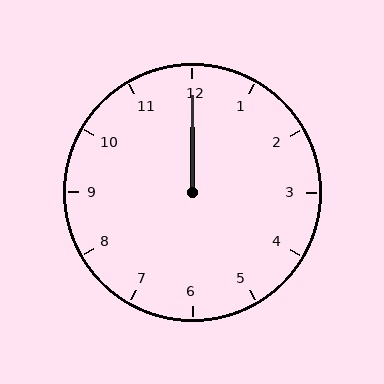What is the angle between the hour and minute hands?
Approximately 0 degrees.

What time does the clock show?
12:00.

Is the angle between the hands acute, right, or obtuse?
It is acute.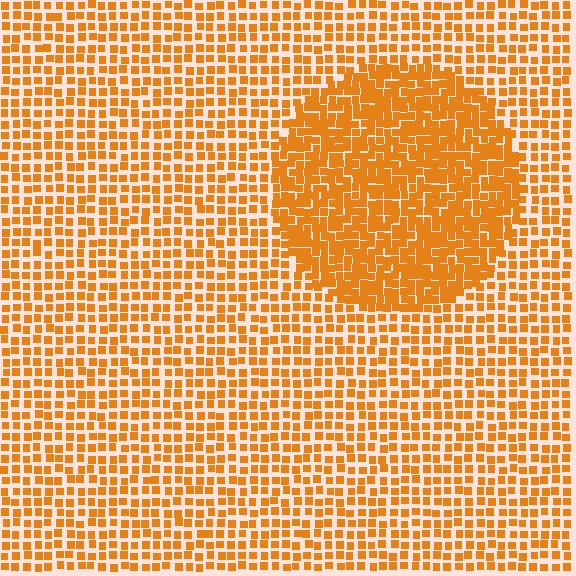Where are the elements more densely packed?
The elements are more densely packed inside the circle boundary.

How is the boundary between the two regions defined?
The boundary is defined by a change in element density (approximately 1.8x ratio). All elements are the same color, size, and shape.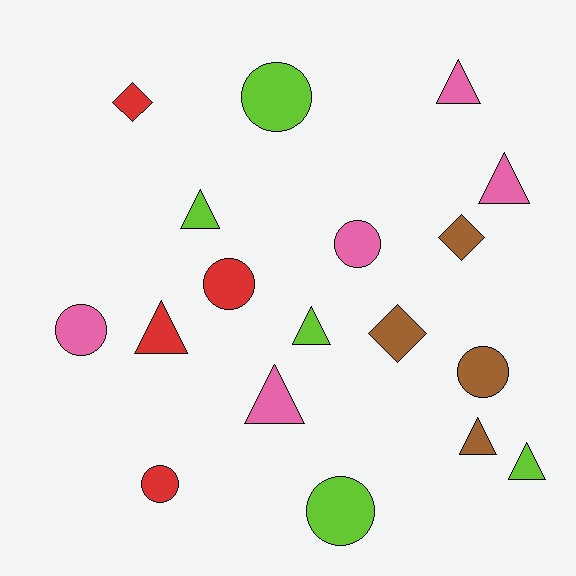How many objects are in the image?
There are 18 objects.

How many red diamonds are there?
There is 1 red diamond.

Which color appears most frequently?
Pink, with 5 objects.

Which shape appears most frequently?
Triangle, with 8 objects.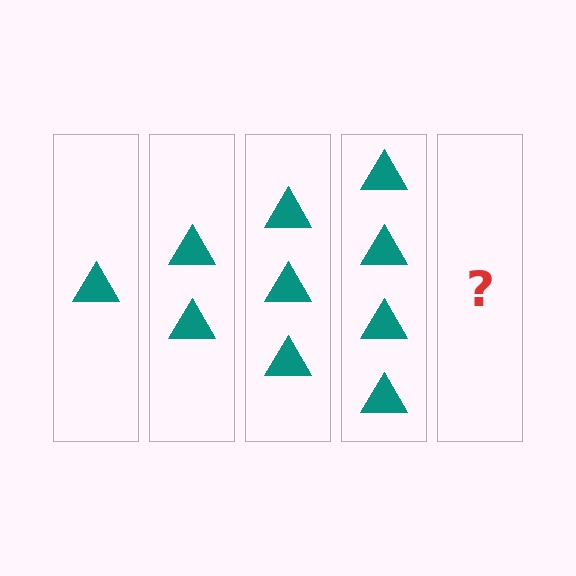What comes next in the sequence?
The next element should be 5 triangles.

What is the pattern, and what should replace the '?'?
The pattern is that each step adds one more triangle. The '?' should be 5 triangles.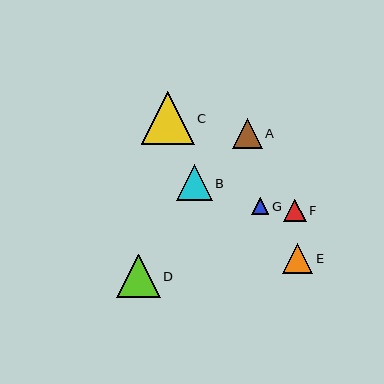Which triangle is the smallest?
Triangle G is the smallest with a size of approximately 17 pixels.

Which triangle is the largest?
Triangle C is the largest with a size of approximately 53 pixels.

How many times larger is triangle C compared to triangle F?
Triangle C is approximately 2.3 times the size of triangle F.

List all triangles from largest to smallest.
From largest to smallest: C, D, B, E, A, F, G.